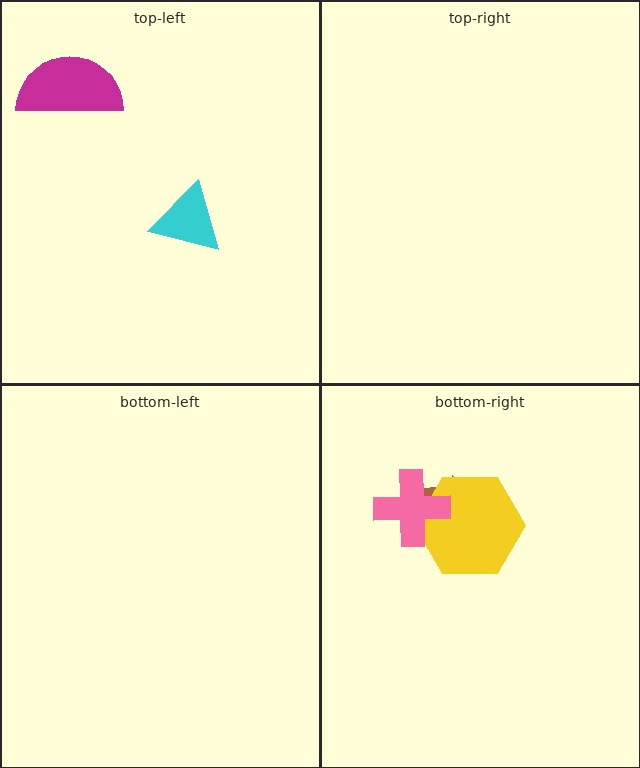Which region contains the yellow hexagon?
The bottom-right region.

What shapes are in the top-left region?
The magenta semicircle, the cyan triangle.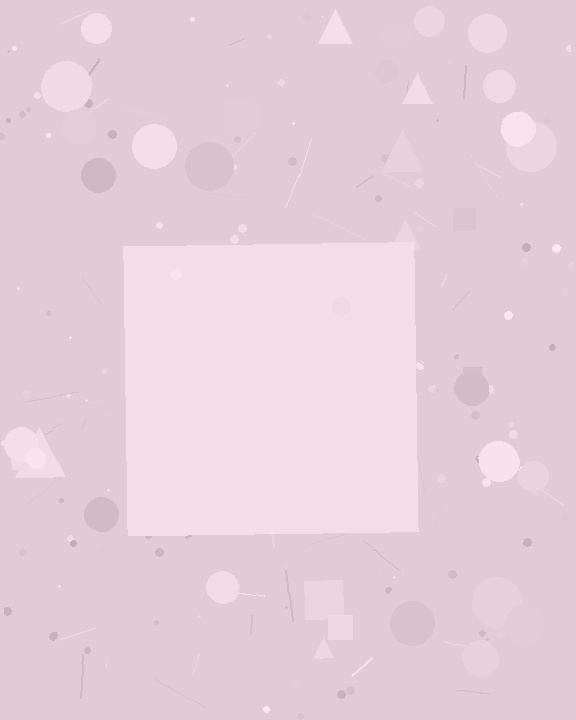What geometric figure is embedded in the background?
A square is embedded in the background.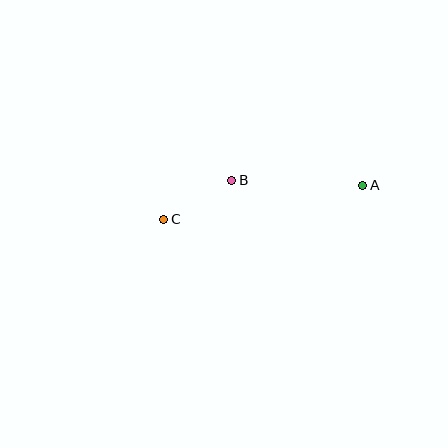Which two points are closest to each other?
Points B and C are closest to each other.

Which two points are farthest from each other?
Points A and C are farthest from each other.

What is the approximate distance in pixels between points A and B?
The distance between A and B is approximately 131 pixels.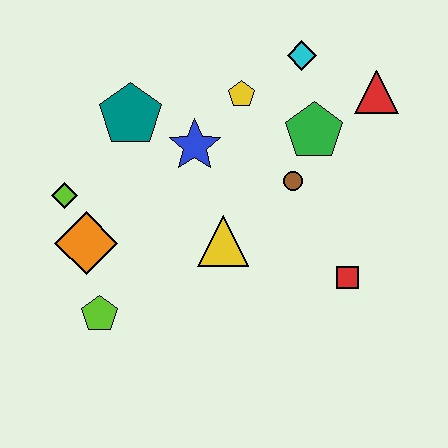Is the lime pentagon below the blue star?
Yes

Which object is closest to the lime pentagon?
The orange diamond is closest to the lime pentagon.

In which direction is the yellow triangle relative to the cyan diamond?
The yellow triangle is below the cyan diamond.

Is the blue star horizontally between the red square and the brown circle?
No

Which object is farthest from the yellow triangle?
The red triangle is farthest from the yellow triangle.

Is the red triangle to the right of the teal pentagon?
Yes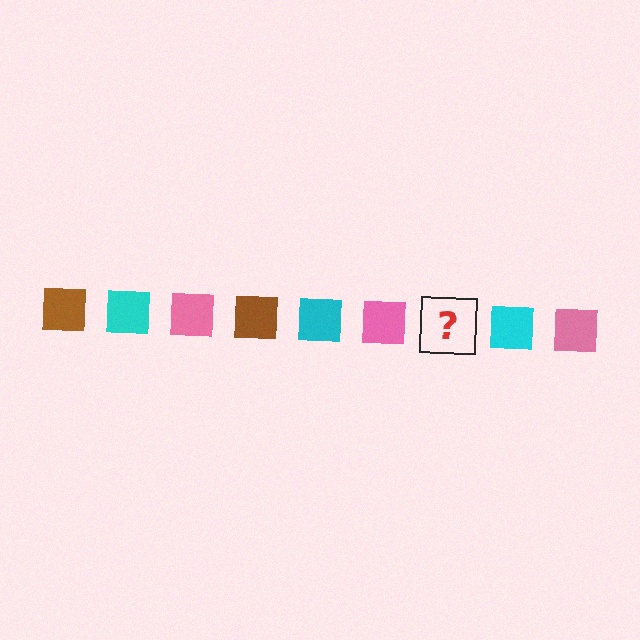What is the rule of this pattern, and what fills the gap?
The rule is that the pattern cycles through brown, cyan, pink squares. The gap should be filled with a brown square.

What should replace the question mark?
The question mark should be replaced with a brown square.